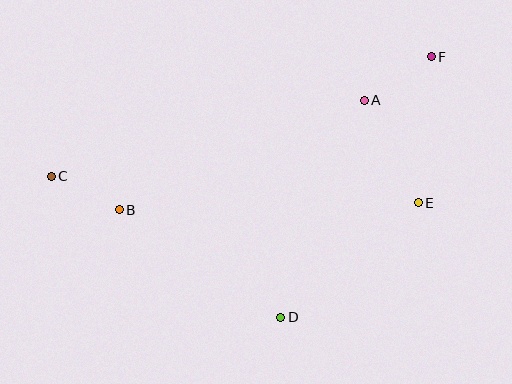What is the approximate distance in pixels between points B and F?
The distance between B and F is approximately 348 pixels.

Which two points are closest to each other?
Points B and C are closest to each other.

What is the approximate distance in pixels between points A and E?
The distance between A and E is approximately 116 pixels.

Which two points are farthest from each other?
Points C and F are farthest from each other.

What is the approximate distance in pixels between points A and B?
The distance between A and B is approximately 269 pixels.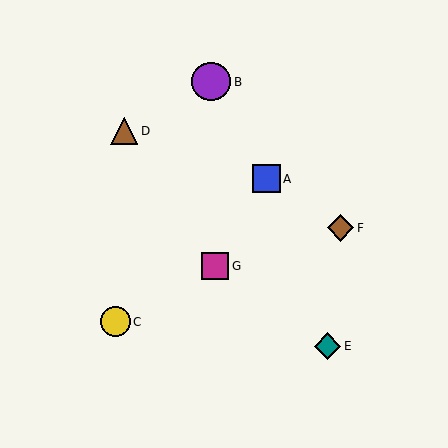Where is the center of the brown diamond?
The center of the brown diamond is at (340, 228).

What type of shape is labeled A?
Shape A is a blue square.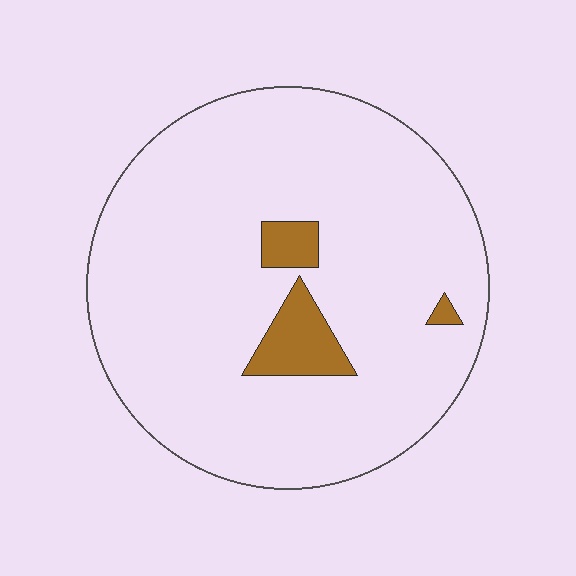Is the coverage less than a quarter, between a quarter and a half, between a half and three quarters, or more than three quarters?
Less than a quarter.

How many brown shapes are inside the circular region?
3.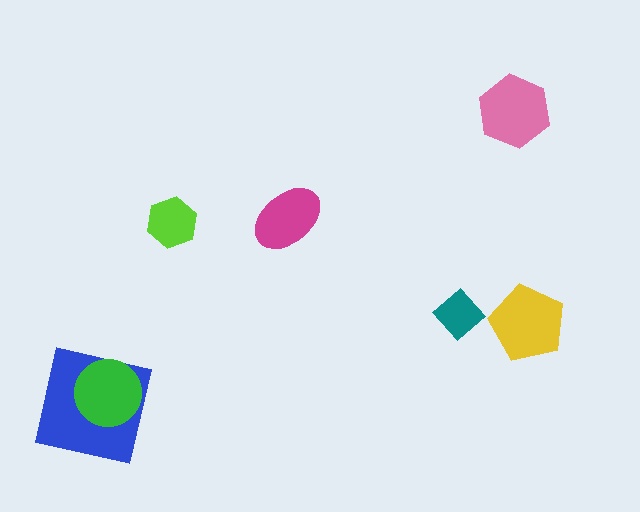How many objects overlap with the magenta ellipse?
0 objects overlap with the magenta ellipse.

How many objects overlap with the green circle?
1 object overlaps with the green circle.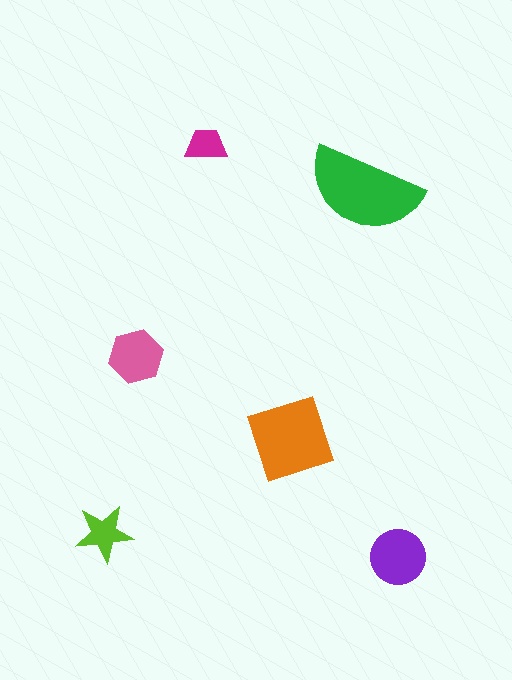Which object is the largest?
The green semicircle.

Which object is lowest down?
The purple circle is bottommost.